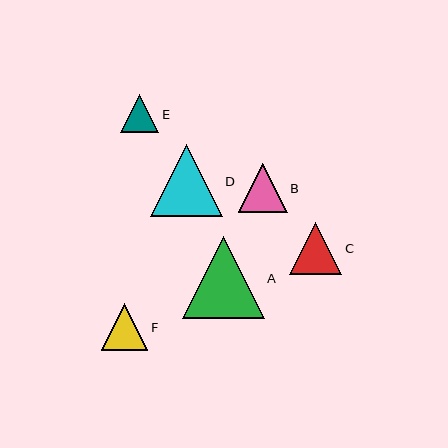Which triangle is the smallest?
Triangle E is the smallest with a size of approximately 38 pixels.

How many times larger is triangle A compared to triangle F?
Triangle A is approximately 1.8 times the size of triangle F.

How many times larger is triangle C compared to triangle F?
Triangle C is approximately 1.1 times the size of triangle F.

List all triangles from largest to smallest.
From largest to smallest: A, D, C, B, F, E.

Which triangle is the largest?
Triangle A is the largest with a size of approximately 82 pixels.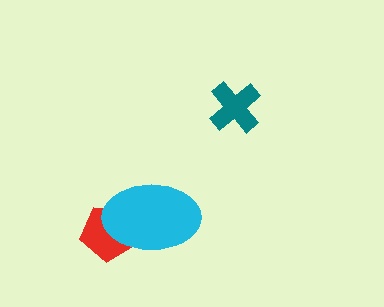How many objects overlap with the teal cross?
0 objects overlap with the teal cross.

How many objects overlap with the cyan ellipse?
1 object overlaps with the cyan ellipse.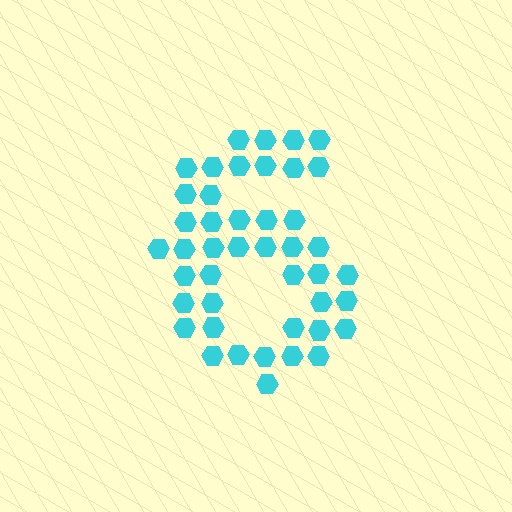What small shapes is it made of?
It is made of small hexagons.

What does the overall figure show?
The overall figure shows the digit 6.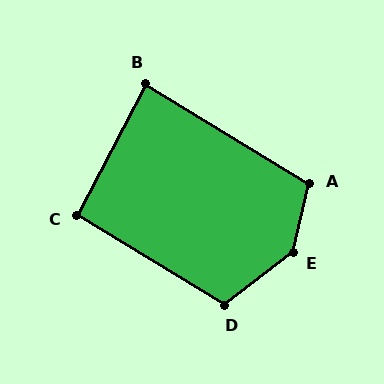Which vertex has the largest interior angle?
E, at approximately 141 degrees.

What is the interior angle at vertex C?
Approximately 94 degrees (approximately right).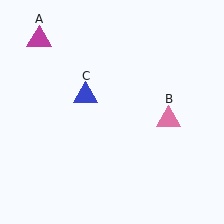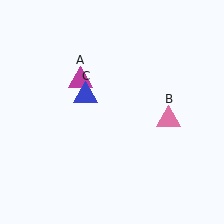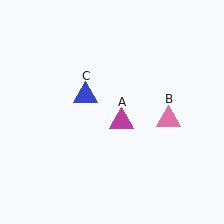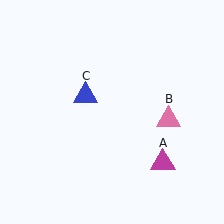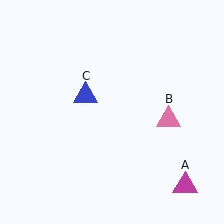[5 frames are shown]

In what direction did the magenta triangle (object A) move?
The magenta triangle (object A) moved down and to the right.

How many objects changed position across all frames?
1 object changed position: magenta triangle (object A).